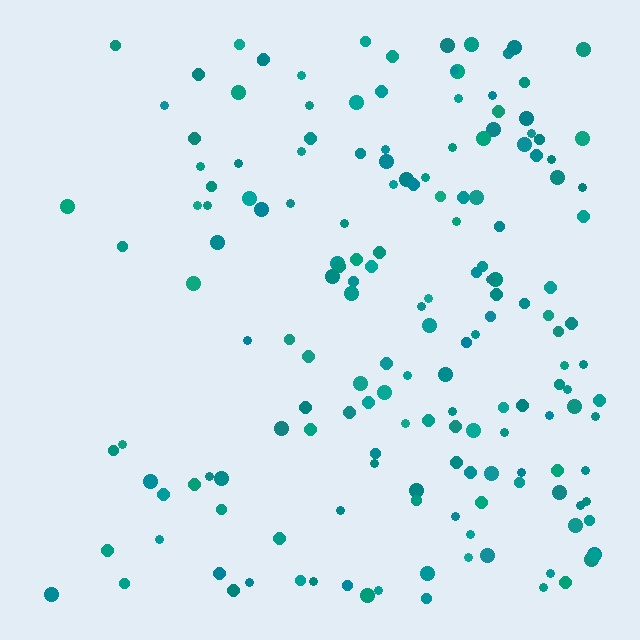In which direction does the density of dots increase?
From left to right, with the right side densest.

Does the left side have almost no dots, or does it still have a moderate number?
Still a moderate number, just noticeably fewer than the right.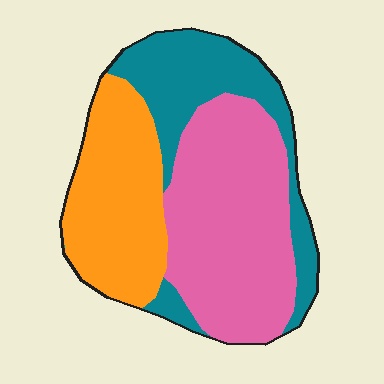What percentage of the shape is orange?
Orange covers 30% of the shape.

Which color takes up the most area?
Pink, at roughly 45%.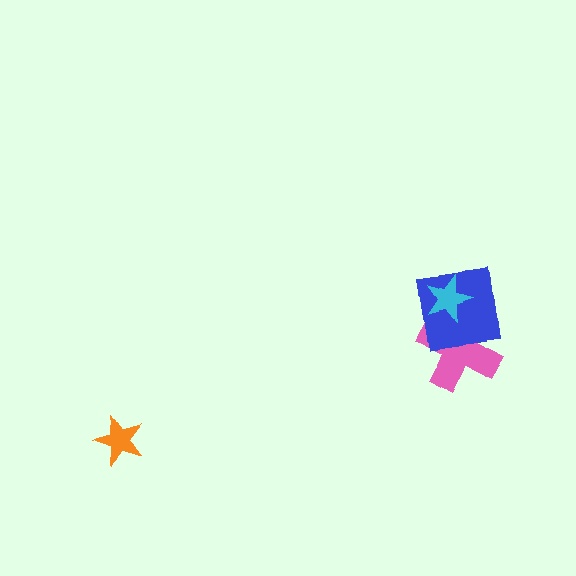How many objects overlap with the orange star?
0 objects overlap with the orange star.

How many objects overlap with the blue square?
2 objects overlap with the blue square.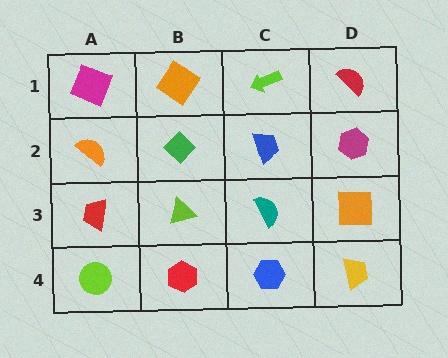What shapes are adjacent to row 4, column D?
An orange square (row 3, column D), a blue hexagon (row 4, column C).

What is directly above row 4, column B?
A lime triangle.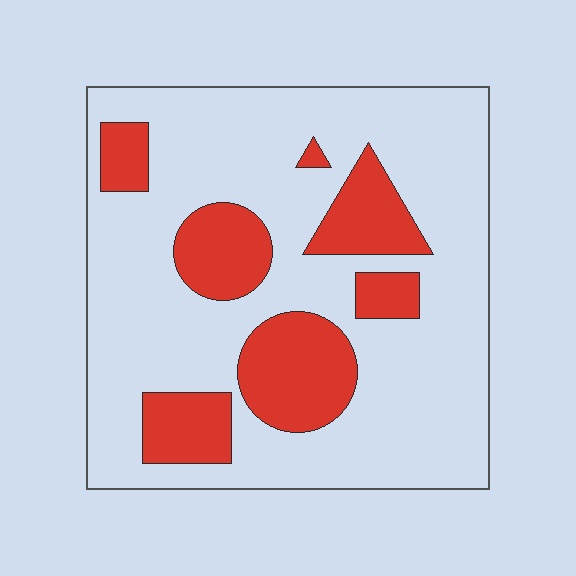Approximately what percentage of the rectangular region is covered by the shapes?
Approximately 25%.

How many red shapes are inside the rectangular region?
7.